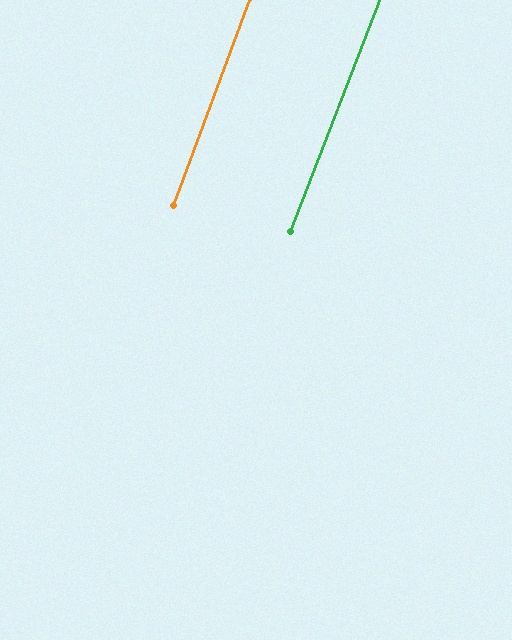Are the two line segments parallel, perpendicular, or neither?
Parallel — their directions differ by only 0.9°.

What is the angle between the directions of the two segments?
Approximately 1 degree.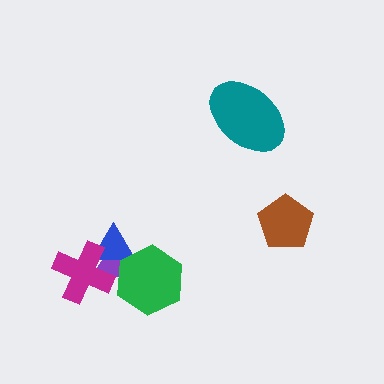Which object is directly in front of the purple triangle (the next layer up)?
The blue triangle is directly in front of the purple triangle.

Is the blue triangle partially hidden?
Yes, it is partially covered by another shape.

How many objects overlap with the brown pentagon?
0 objects overlap with the brown pentagon.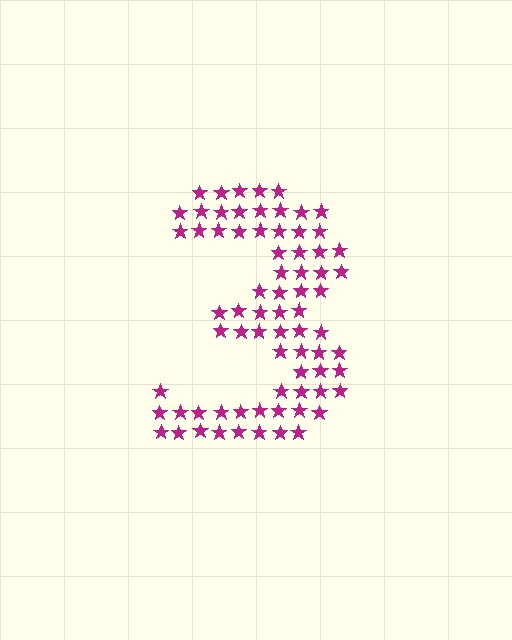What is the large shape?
The large shape is the digit 3.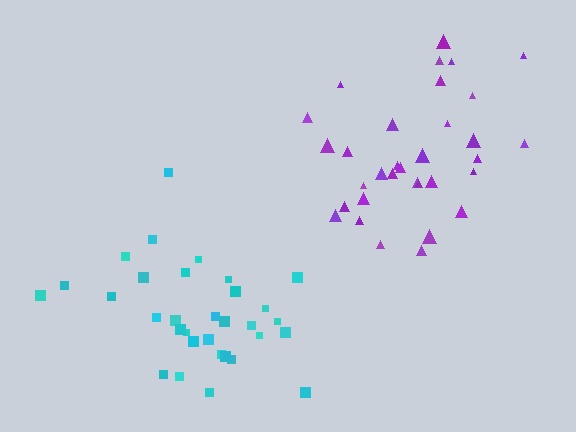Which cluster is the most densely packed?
Purple.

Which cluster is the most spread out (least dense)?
Cyan.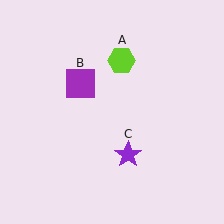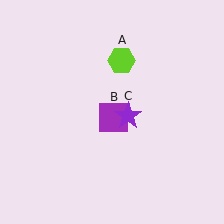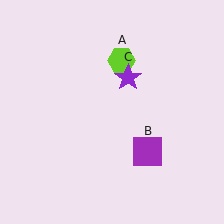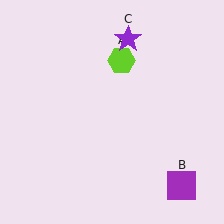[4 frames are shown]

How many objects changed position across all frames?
2 objects changed position: purple square (object B), purple star (object C).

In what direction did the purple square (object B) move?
The purple square (object B) moved down and to the right.